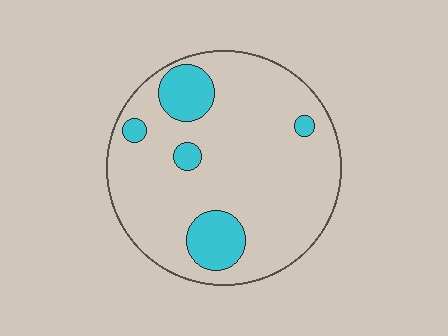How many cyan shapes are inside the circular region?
5.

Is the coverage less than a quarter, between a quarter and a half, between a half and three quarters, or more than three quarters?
Less than a quarter.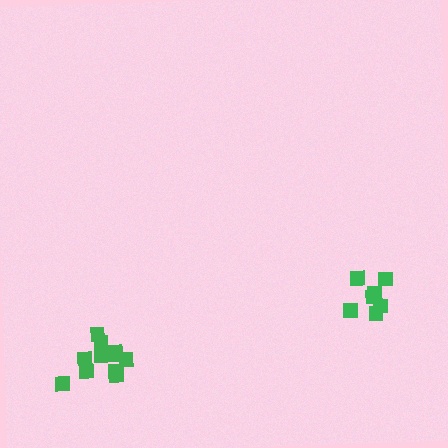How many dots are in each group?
Group 1: 7 dots, Group 2: 11 dots (18 total).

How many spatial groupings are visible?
There are 2 spatial groupings.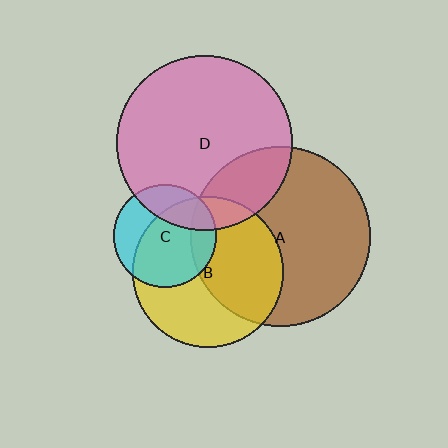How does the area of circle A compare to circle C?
Approximately 3.1 times.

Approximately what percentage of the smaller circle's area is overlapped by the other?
Approximately 50%.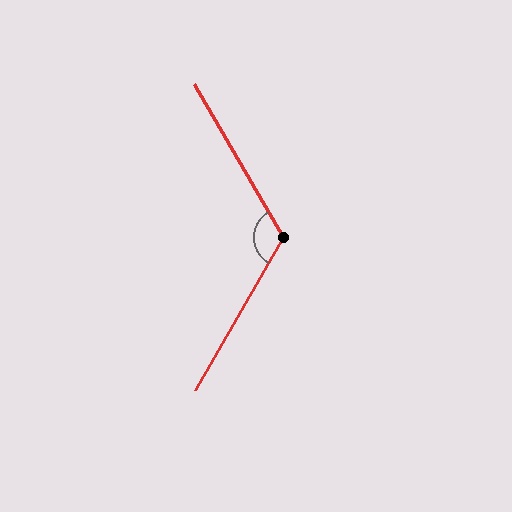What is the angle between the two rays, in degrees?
Approximately 120 degrees.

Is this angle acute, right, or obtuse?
It is obtuse.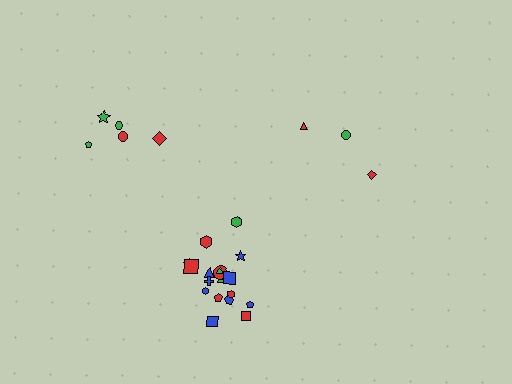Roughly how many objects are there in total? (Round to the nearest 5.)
Roughly 25 objects in total.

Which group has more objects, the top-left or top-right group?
The top-left group.